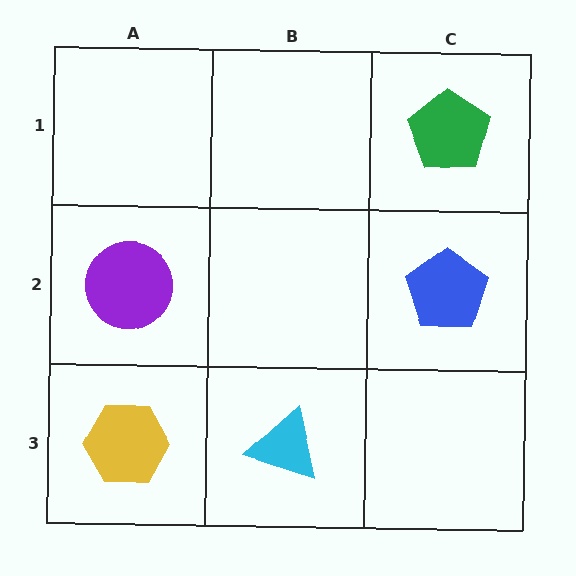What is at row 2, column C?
A blue pentagon.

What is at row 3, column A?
A yellow hexagon.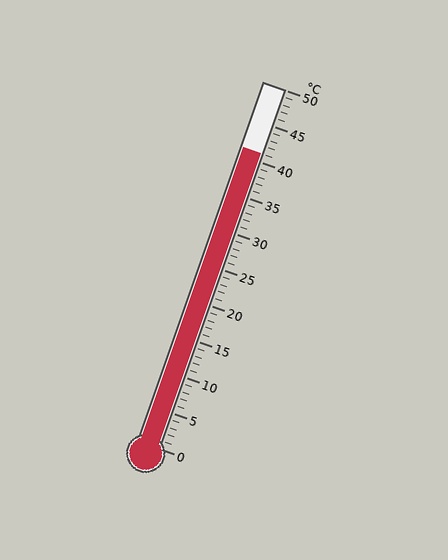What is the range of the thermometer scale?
The thermometer scale ranges from 0°C to 50°C.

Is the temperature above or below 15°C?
The temperature is above 15°C.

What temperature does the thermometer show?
The thermometer shows approximately 41°C.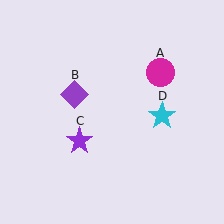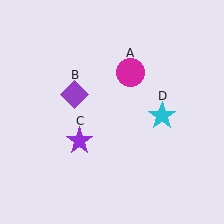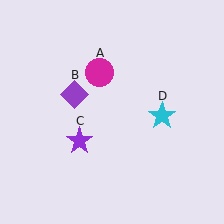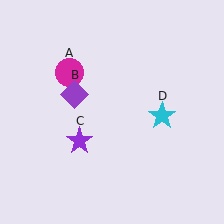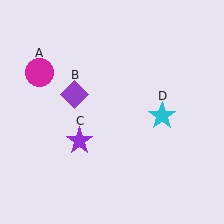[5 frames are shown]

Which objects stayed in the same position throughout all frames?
Purple diamond (object B) and purple star (object C) and cyan star (object D) remained stationary.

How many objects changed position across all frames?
1 object changed position: magenta circle (object A).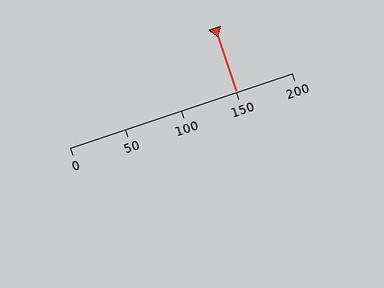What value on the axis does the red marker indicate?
The marker indicates approximately 150.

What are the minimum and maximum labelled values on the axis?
The axis runs from 0 to 200.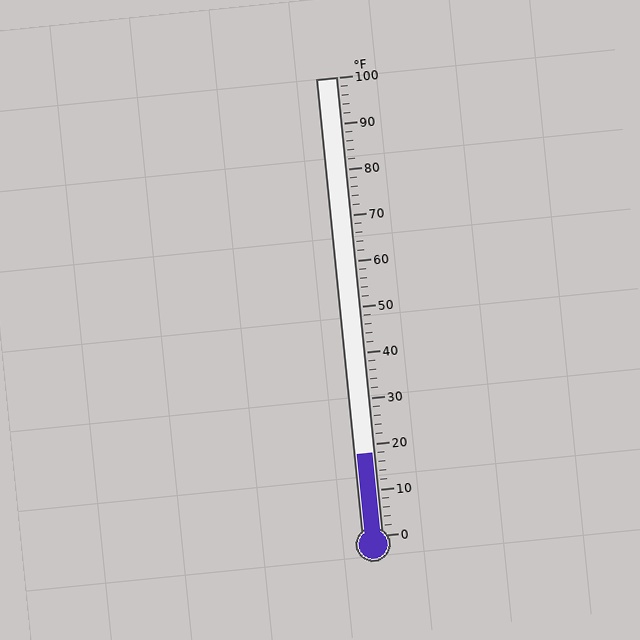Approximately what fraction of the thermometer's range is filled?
The thermometer is filled to approximately 20% of its range.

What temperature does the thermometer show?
The thermometer shows approximately 18°F.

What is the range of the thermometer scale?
The thermometer scale ranges from 0°F to 100°F.